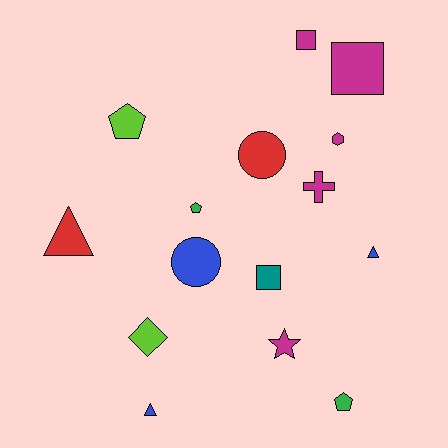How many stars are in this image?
There is 1 star.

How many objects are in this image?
There are 15 objects.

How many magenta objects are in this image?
There are 5 magenta objects.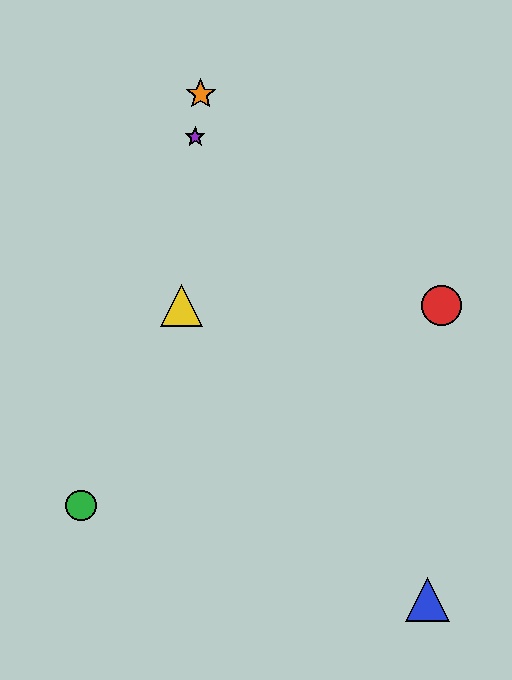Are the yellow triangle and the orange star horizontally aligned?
No, the yellow triangle is at y≈306 and the orange star is at y≈94.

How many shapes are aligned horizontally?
2 shapes (the red circle, the yellow triangle) are aligned horizontally.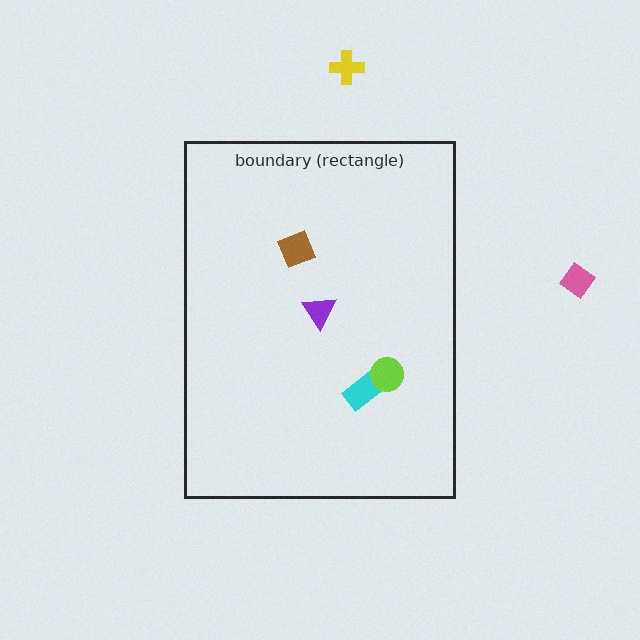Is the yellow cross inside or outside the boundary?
Outside.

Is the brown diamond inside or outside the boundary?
Inside.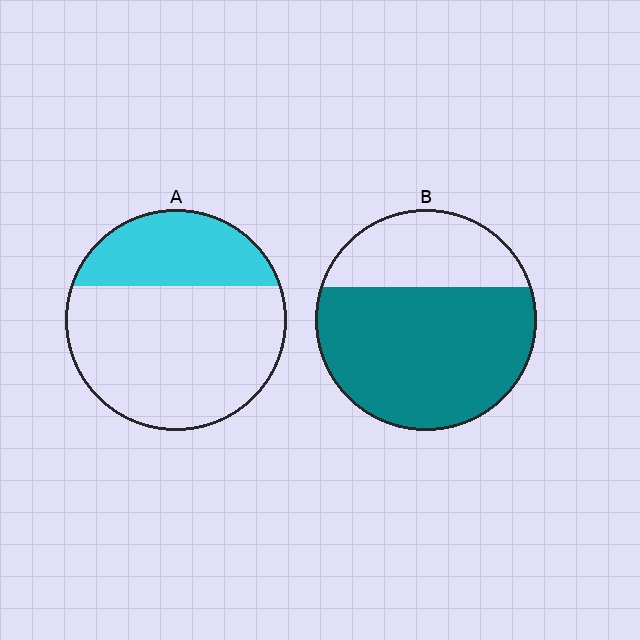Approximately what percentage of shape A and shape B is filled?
A is approximately 30% and B is approximately 70%.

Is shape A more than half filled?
No.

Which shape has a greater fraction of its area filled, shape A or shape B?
Shape B.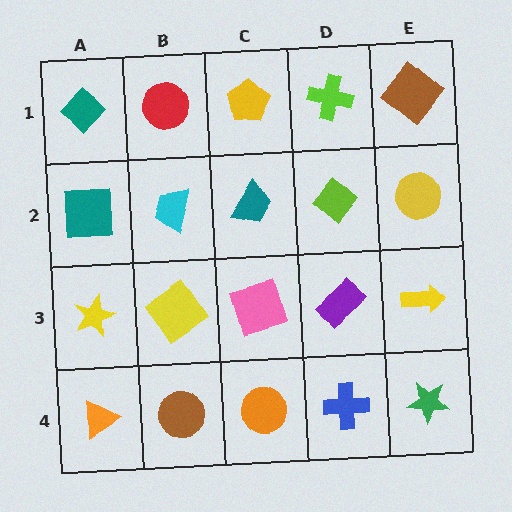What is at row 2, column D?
A lime diamond.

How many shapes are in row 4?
5 shapes.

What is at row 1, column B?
A red circle.